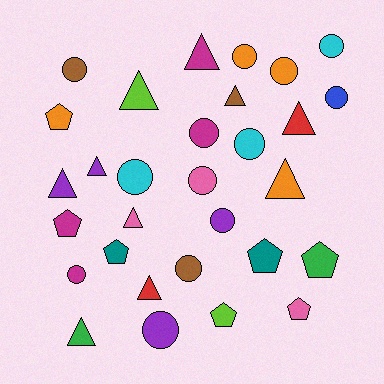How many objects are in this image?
There are 30 objects.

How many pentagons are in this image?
There are 7 pentagons.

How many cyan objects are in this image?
There are 3 cyan objects.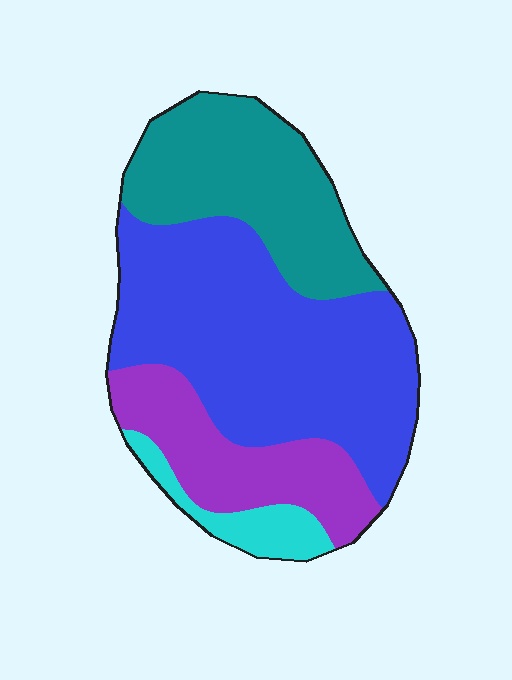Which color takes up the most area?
Blue, at roughly 50%.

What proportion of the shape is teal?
Teal covers 27% of the shape.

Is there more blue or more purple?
Blue.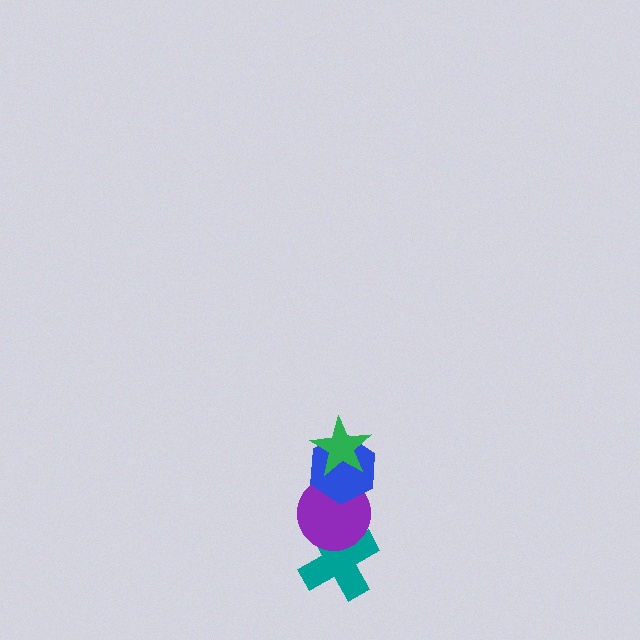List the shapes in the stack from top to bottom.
From top to bottom: the green star, the blue hexagon, the purple circle, the teal cross.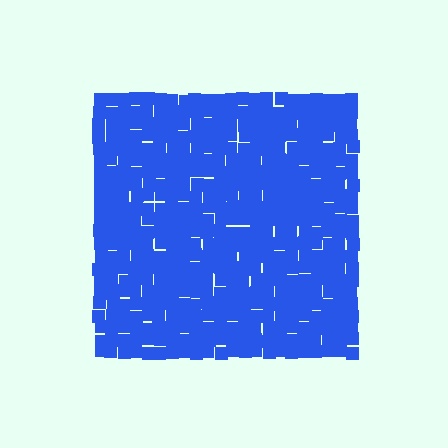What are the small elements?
The small elements are squares.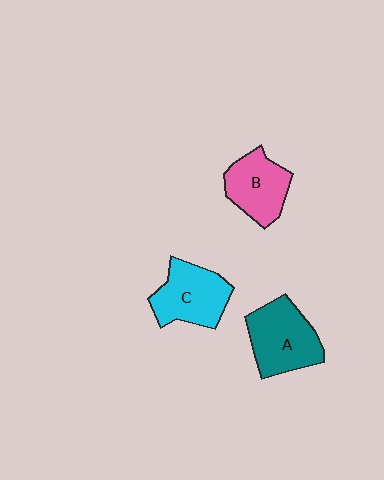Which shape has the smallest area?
Shape B (pink).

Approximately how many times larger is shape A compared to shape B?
Approximately 1.2 times.